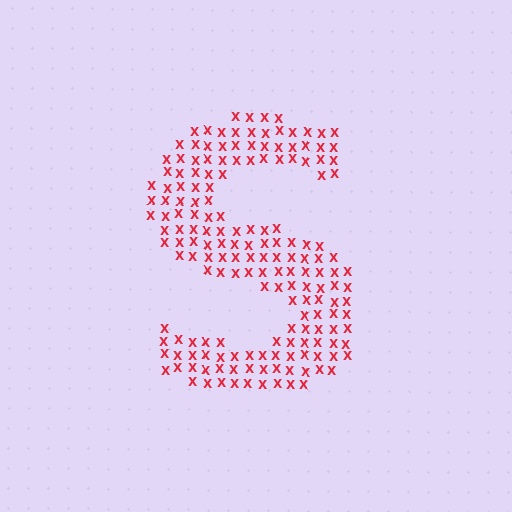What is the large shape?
The large shape is the letter S.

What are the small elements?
The small elements are letter X's.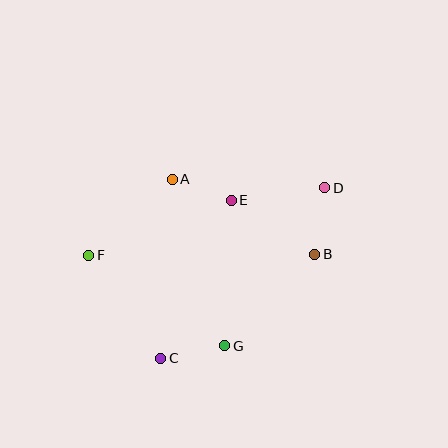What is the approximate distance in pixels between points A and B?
The distance between A and B is approximately 161 pixels.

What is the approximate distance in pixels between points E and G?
The distance between E and G is approximately 146 pixels.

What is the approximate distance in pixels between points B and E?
The distance between B and E is approximately 99 pixels.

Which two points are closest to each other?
Points A and E are closest to each other.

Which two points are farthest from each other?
Points D and F are farthest from each other.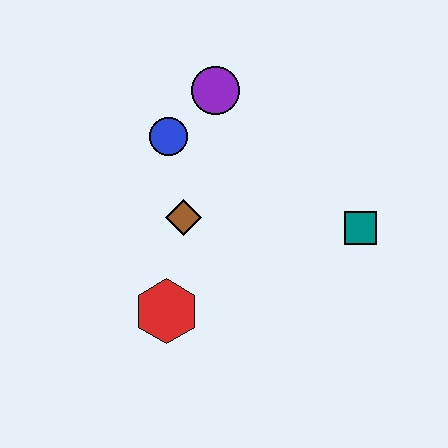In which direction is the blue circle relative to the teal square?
The blue circle is to the left of the teal square.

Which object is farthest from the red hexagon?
The purple circle is farthest from the red hexagon.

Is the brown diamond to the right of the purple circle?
No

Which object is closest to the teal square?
The brown diamond is closest to the teal square.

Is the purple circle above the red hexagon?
Yes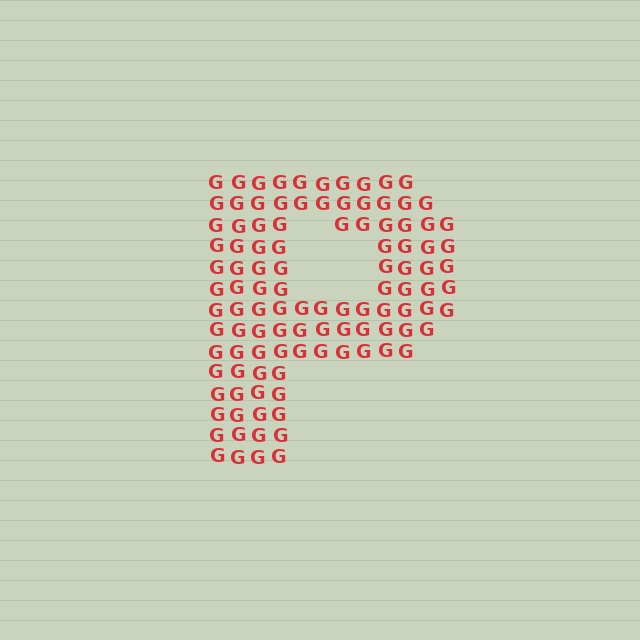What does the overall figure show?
The overall figure shows the letter P.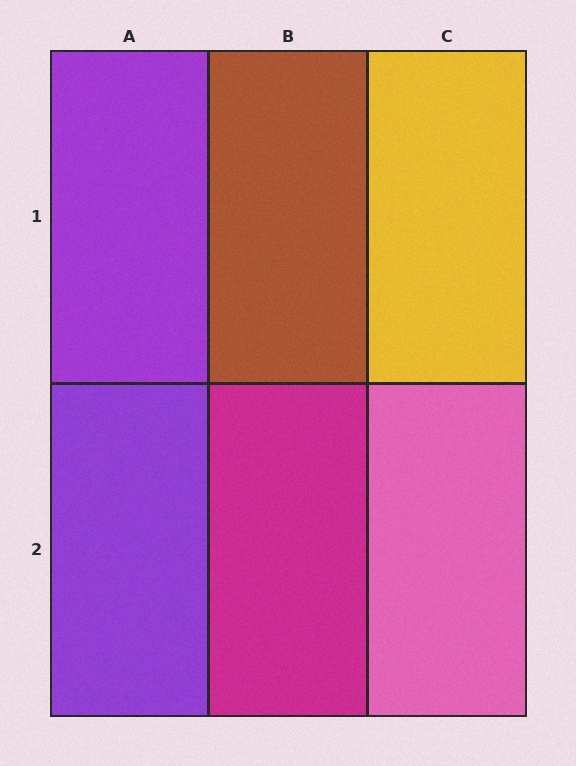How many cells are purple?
2 cells are purple.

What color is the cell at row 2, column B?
Magenta.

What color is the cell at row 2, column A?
Purple.